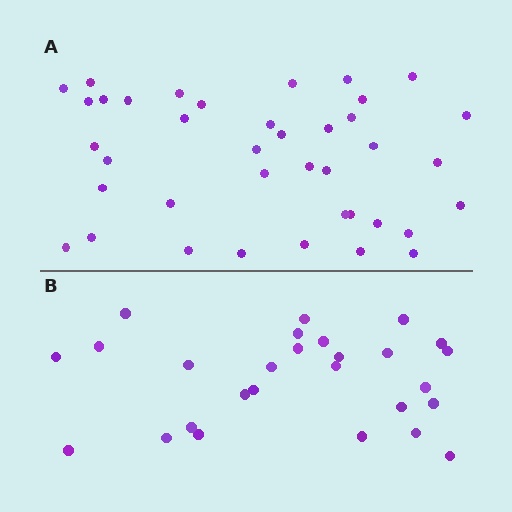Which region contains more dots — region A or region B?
Region A (the top region) has more dots.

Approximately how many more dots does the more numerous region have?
Region A has roughly 12 or so more dots than region B.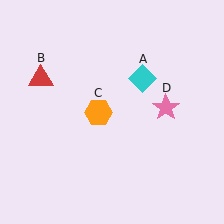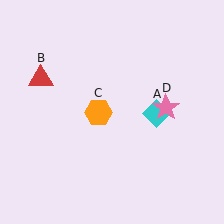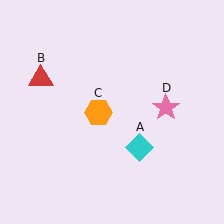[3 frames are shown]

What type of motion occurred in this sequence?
The cyan diamond (object A) rotated clockwise around the center of the scene.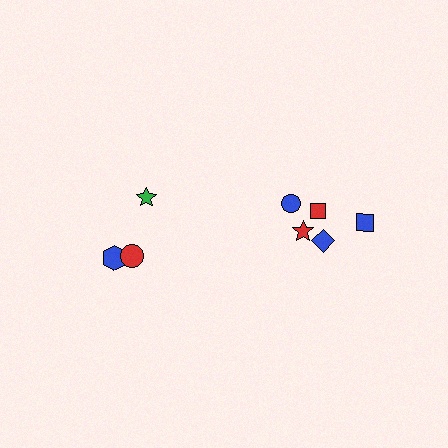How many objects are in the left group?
There are 3 objects.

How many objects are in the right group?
There are 5 objects.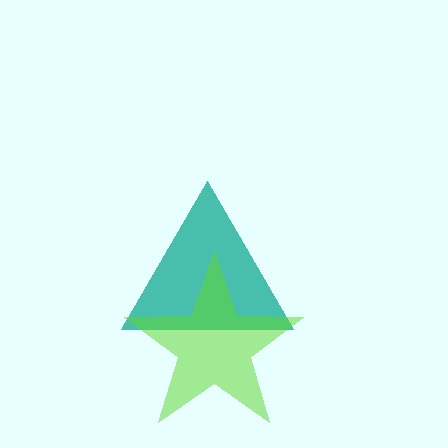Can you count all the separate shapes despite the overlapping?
Yes, there are 2 separate shapes.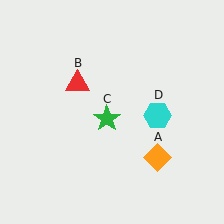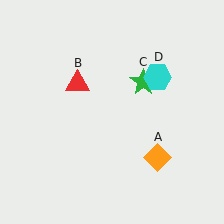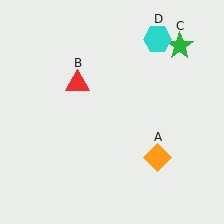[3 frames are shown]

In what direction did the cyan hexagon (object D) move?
The cyan hexagon (object D) moved up.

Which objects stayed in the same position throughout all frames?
Orange diamond (object A) and red triangle (object B) remained stationary.